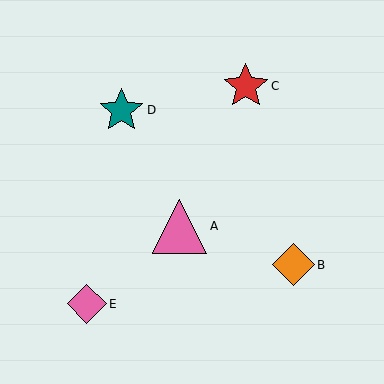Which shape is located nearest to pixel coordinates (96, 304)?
The pink diamond (labeled E) at (87, 304) is nearest to that location.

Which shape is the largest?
The pink triangle (labeled A) is the largest.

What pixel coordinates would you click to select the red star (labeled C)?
Click at (246, 86) to select the red star C.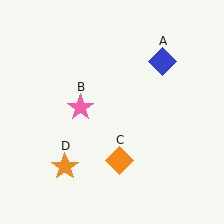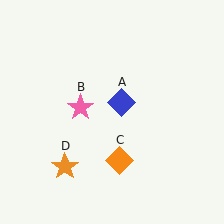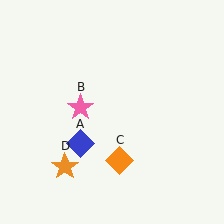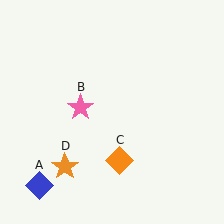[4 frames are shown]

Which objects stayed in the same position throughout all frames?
Pink star (object B) and orange diamond (object C) and orange star (object D) remained stationary.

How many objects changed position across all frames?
1 object changed position: blue diamond (object A).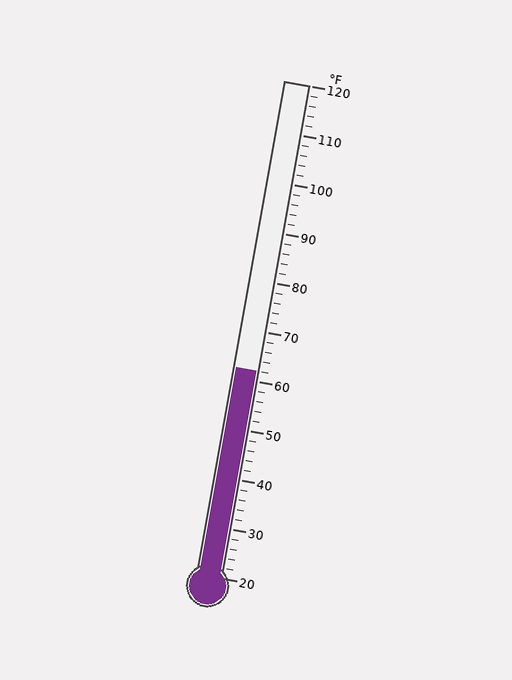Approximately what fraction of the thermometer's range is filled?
The thermometer is filled to approximately 40% of its range.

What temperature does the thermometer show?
The thermometer shows approximately 62°F.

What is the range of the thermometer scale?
The thermometer scale ranges from 20°F to 120°F.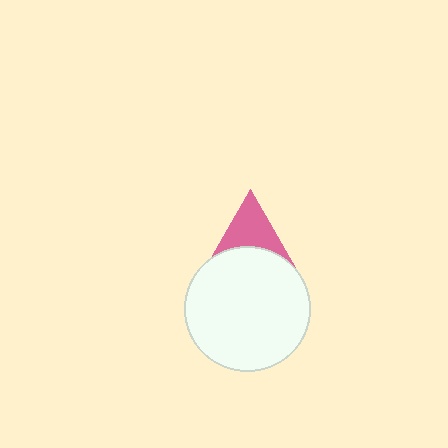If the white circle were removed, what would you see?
You would see the complete pink triangle.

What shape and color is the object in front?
The object in front is a white circle.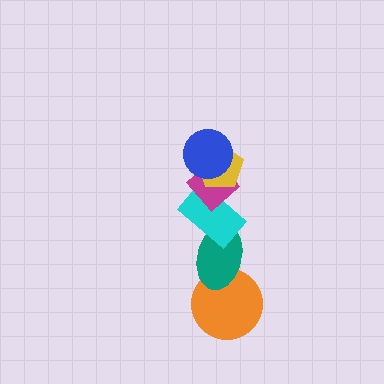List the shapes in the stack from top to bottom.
From top to bottom: the blue circle, the yellow pentagon, the magenta diamond, the cyan rectangle, the teal ellipse, the orange circle.